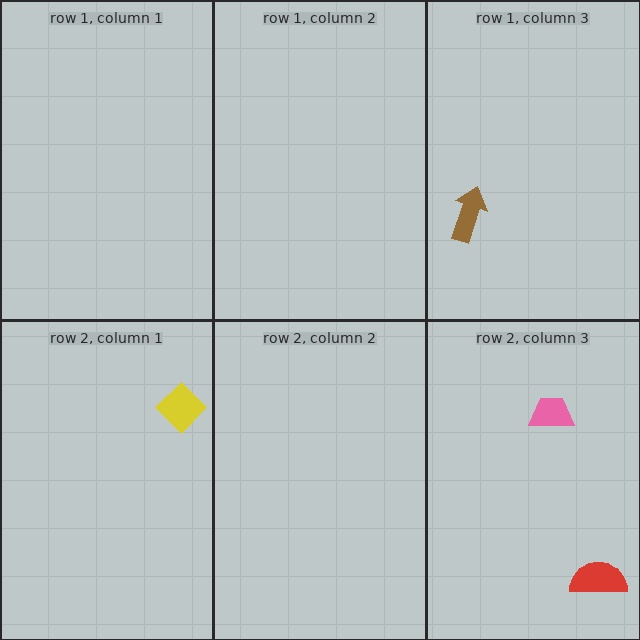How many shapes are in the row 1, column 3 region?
1.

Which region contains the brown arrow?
The row 1, column 3 region.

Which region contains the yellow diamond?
The row 2, column 1 region.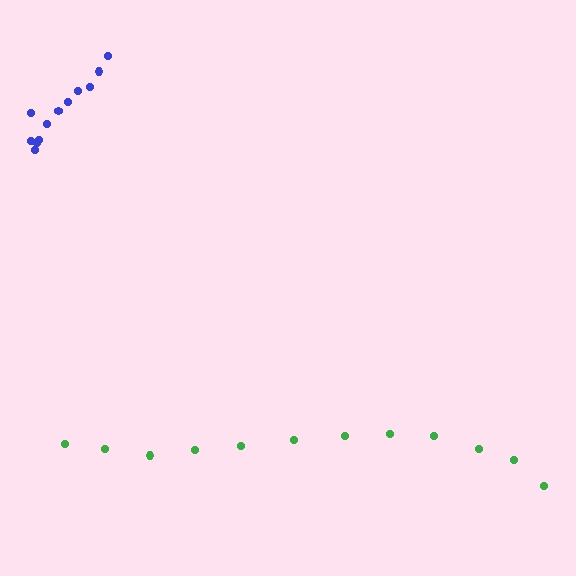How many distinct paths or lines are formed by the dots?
There are 2 distinct paths.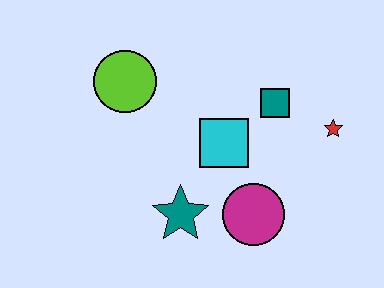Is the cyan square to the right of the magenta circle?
No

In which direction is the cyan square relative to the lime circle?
The cyan square is to the right of the lime circle.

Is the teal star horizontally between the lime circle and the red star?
Yes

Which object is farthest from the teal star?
The red star is farthest from the teal star.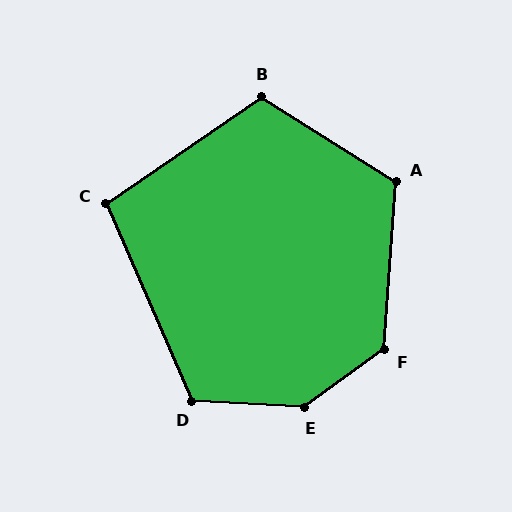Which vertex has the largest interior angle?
E, at approximately 141 degrees.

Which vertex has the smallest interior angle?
C, at approximately 101 degrees.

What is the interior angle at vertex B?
Approximately 114 degrees (obtuse).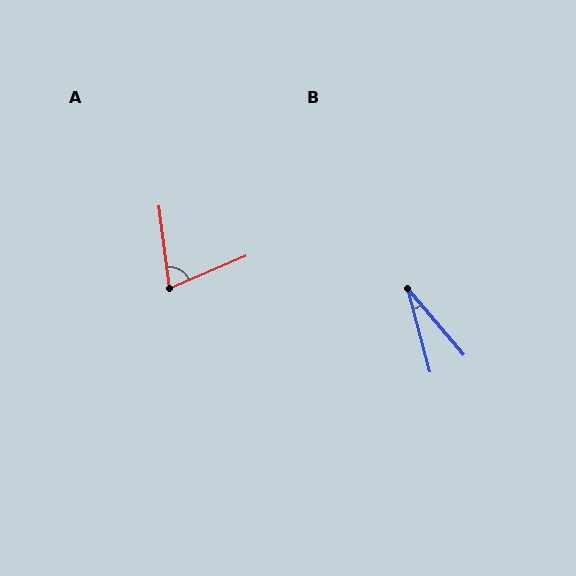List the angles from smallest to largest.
B (25°), A (74°).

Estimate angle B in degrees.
Approximately 25 degrees.